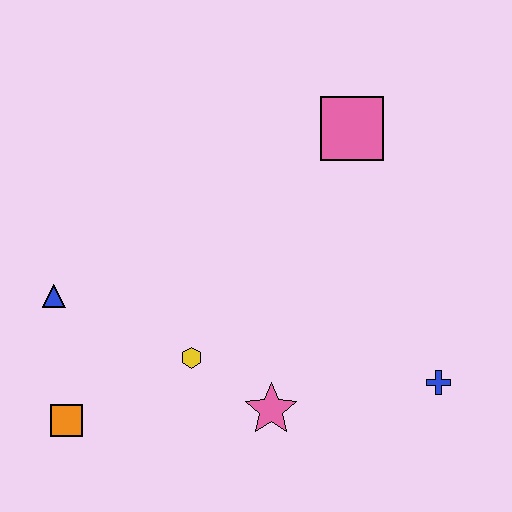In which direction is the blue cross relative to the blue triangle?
The blue cross is to the right of the blue triangle.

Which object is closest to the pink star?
The yellow hexagon is closest to the pink star.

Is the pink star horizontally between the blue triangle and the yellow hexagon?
No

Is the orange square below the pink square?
Yes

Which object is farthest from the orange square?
The pink square is farthest from the orange square.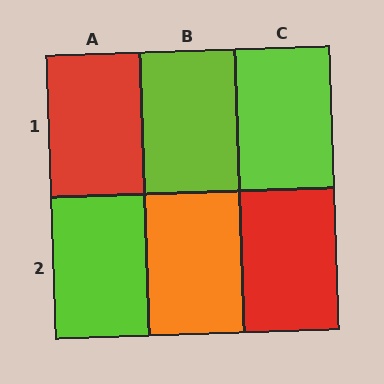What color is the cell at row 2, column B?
Orange.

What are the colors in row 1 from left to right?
Red, lime, lime.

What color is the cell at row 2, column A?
Lime.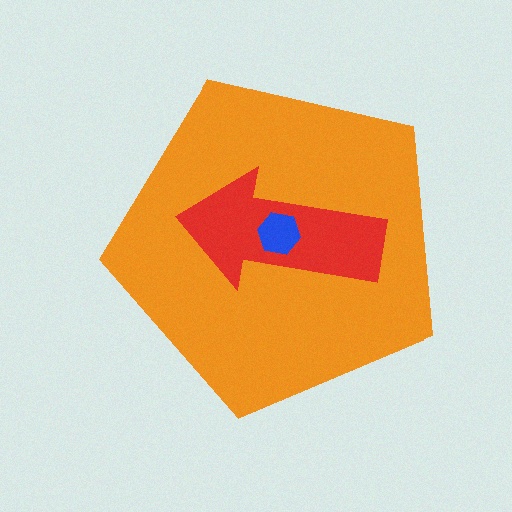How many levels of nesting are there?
3.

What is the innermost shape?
The blue hexagon.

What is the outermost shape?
The orange pentagon.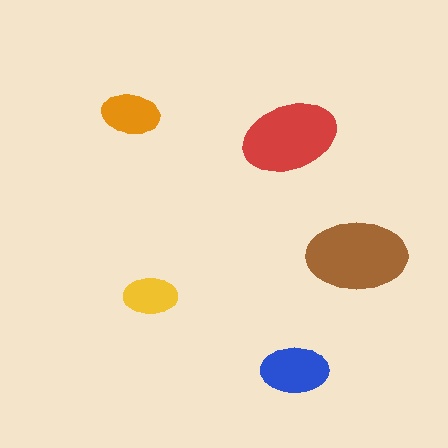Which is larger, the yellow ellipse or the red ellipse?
The red one.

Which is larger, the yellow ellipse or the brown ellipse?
The brown one.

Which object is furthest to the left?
The orange ellipse is leftmost.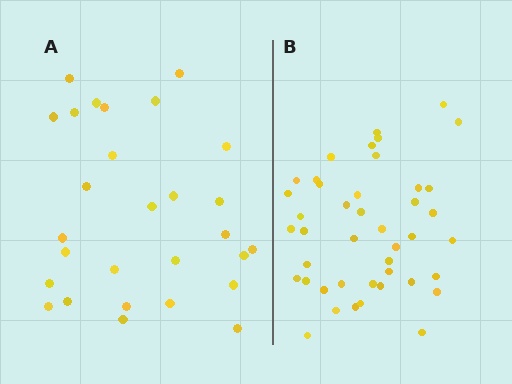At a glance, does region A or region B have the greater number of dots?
Region B (the right region) has more dots.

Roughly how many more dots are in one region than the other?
Region B has approximately 15 more dots than region A.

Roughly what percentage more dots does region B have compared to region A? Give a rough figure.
About 55% more.